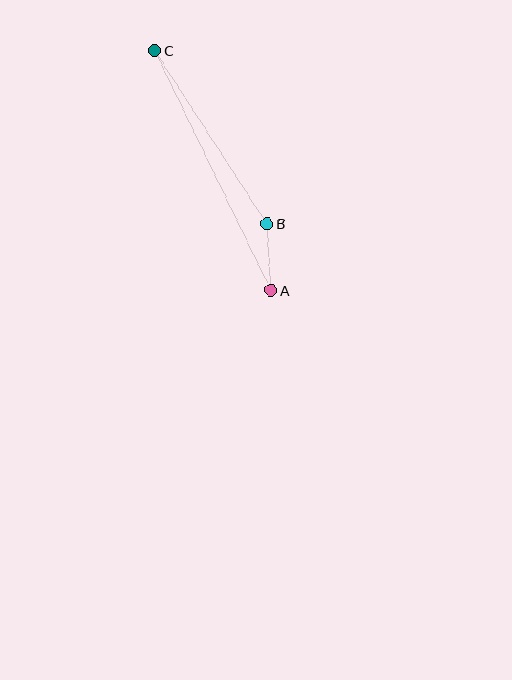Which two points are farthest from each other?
Points A and C are farthest from each other.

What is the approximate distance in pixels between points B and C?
The distance between B and C is approximately 206 pixels.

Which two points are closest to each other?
Points A and B are closest to each other.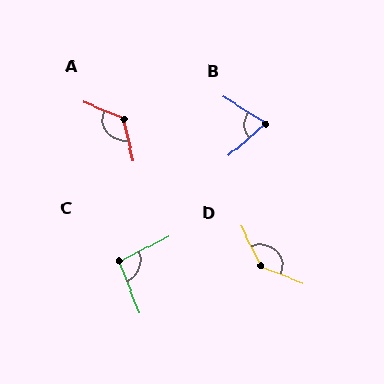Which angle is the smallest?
B, at approximately 72 degrees.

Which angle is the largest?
D, at approximately 137 degrees.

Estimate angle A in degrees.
Approximately 125 degrees.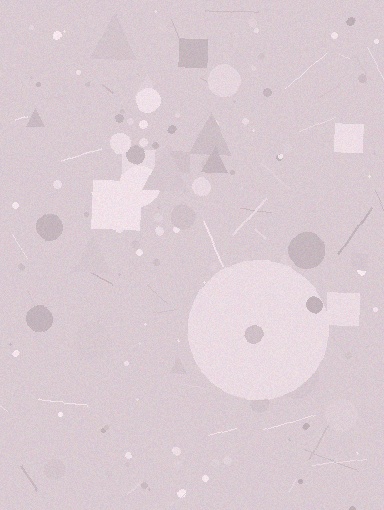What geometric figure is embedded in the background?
A circle is embedded in the background.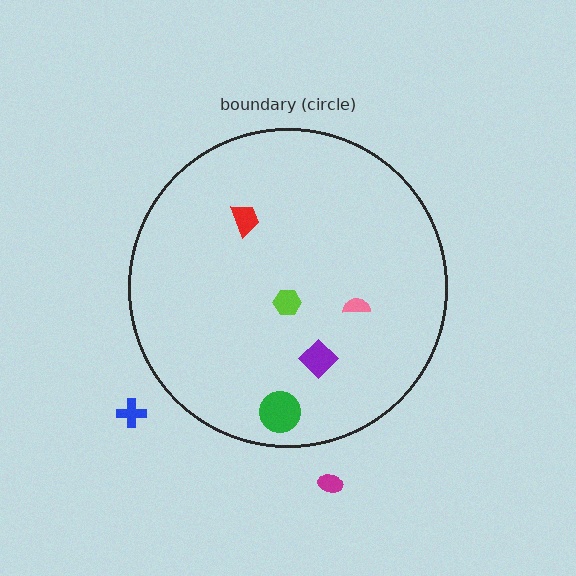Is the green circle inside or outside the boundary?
Inside.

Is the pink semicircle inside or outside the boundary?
Inside.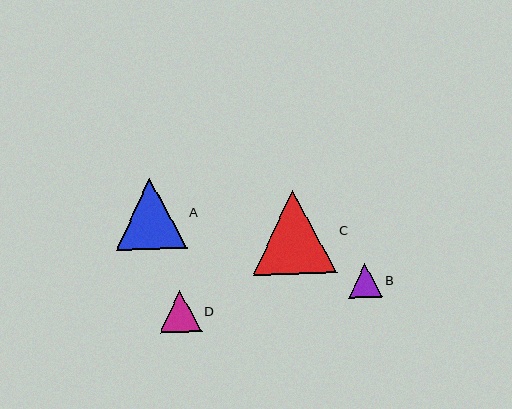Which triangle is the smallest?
Triangle B is the smallest with a size of approximately 34 pixels.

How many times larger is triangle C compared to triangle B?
Triangle C is approximately 2.5 times the size of triangle B.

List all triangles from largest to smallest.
From largest to smallest: C, A, D, B.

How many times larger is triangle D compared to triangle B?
Triangle D is approximately 1.2 times the size of triangle B.